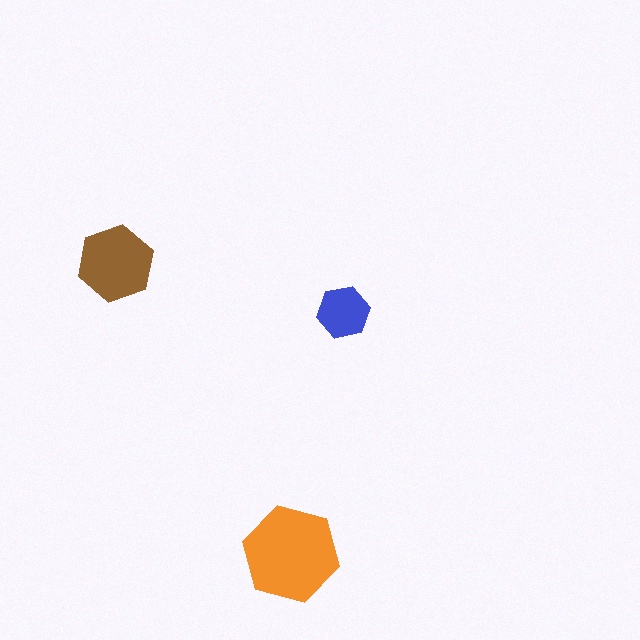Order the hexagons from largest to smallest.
the orange one, the brown one, the blue one.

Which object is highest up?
The brown hexagon is topmost.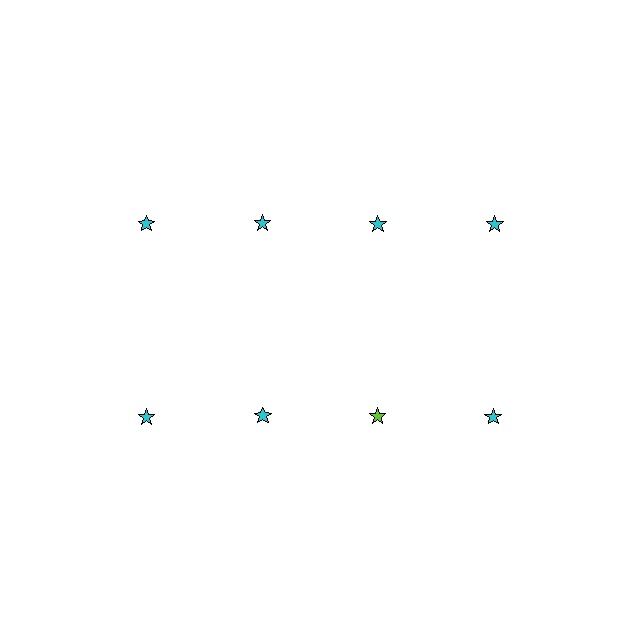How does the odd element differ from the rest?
It has a different color: lime instead of cyan.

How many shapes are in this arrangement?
There are 8 shapes arranged in a grid pattern.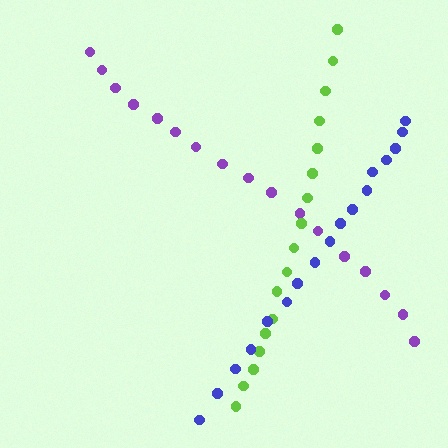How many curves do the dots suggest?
There are 3 distinct paths.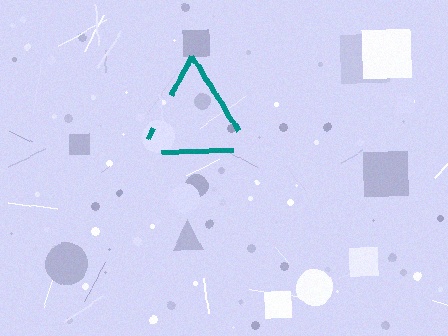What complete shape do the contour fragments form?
The contour fragments form a triangle.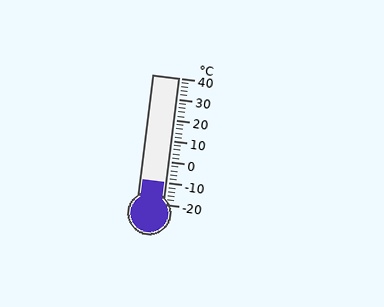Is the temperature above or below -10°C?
The temperature is at -10°C.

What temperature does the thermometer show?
The thermometer shows approximately -10°C.